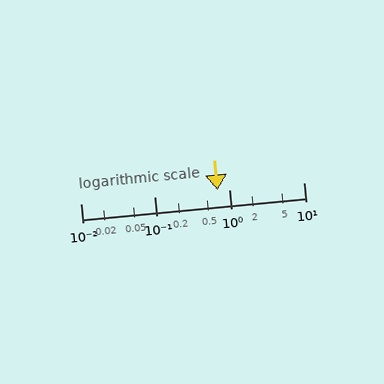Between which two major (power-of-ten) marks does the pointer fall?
The pointer is between 0.1 and 1.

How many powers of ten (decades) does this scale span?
The scale spans 3 decades, from 0.01 to 10.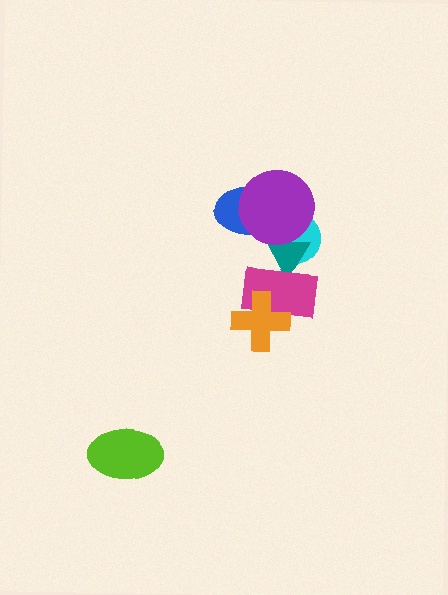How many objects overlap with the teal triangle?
3 objects overlap with the teal triangle.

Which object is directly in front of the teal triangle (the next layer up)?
The magenta rectangle is directly in front of the teal triangle.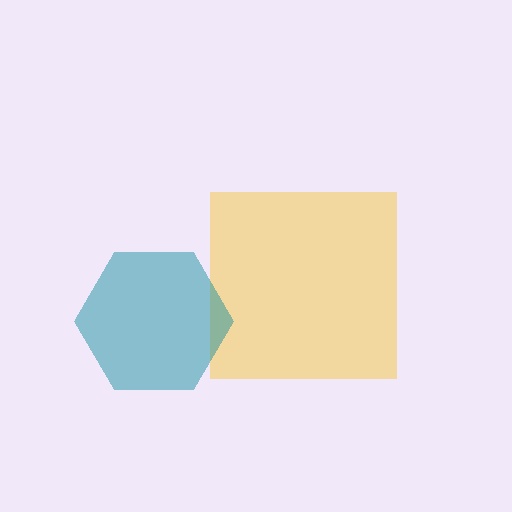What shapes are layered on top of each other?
The layered shapes are: a yellow square, a teal hexagon.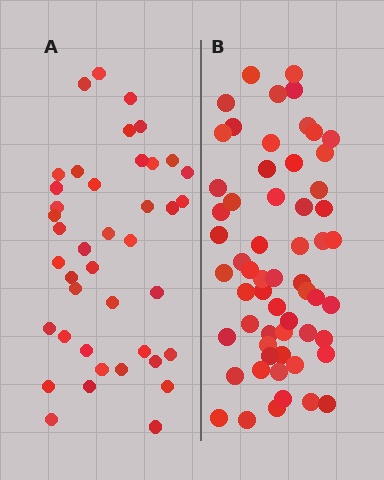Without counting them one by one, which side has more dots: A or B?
Region B (the right region) has more dots.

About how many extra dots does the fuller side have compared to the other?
Region B has approximately 20 more dots than region A.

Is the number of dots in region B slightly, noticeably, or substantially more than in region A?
Region B has noticeably more, but not dramatically so. The ratio is roughly 1.4 to 1.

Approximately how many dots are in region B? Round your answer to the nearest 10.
About 60 dots. (The exact count is 59, which rounds to 60.)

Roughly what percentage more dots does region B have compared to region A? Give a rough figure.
About 45% more.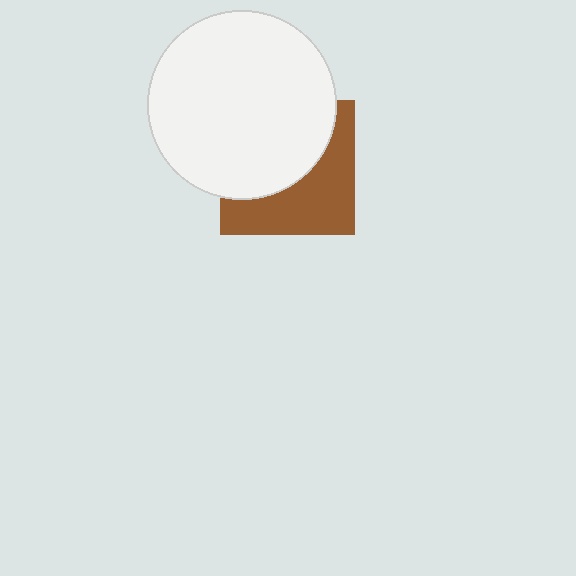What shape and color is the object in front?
The object in front is a white circle.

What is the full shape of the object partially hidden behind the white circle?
The partially hidden object is a brown square.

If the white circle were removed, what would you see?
You would see the complete brown square.